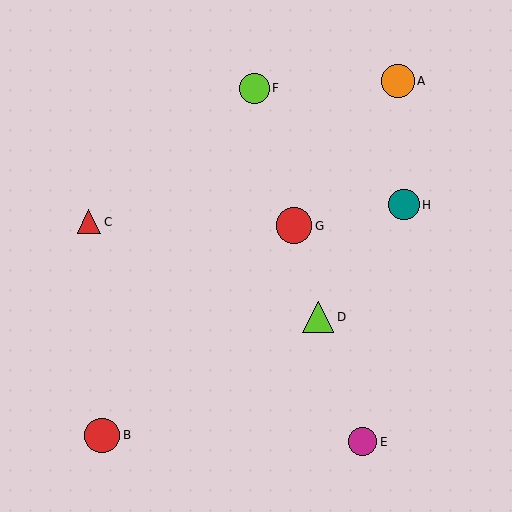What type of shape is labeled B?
Shape B is a red circle.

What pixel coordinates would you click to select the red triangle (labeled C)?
Click at (89, 222) to select the red triangle C.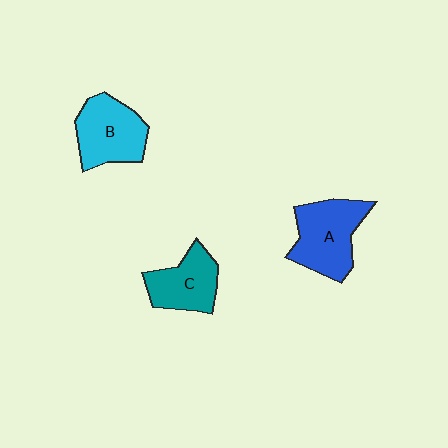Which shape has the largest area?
Shape A (blue).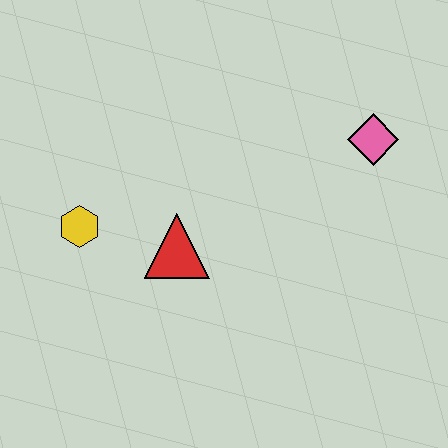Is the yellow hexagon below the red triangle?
No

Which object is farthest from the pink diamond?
The yellow hexagon is farthest from the pink diamond.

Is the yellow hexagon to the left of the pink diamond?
Yes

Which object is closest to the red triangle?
The yellow hexagon is closest to the red triangle.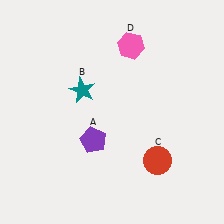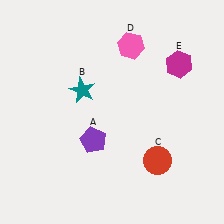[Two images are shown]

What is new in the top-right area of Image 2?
A magenta hexagon (E) was added in the top-right area of Image 2.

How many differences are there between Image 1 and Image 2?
There is 1 difference between the two images.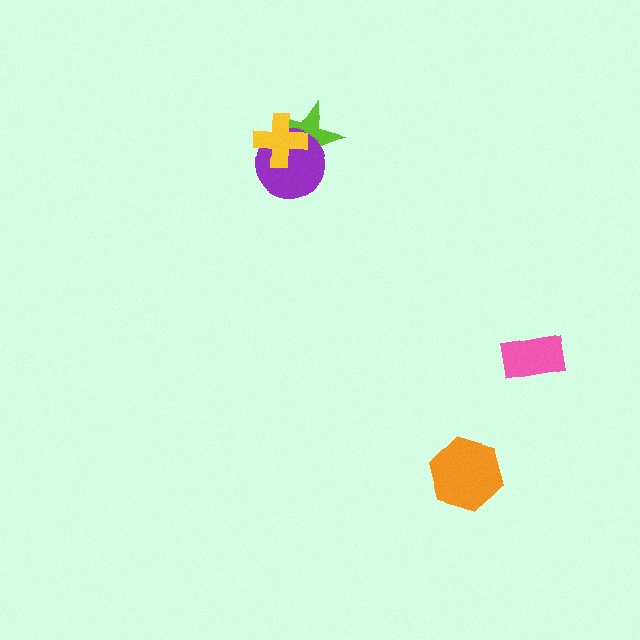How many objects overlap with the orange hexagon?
0 objects overlap with the orange hexagon.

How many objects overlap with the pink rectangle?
0 objects overlap with the pink rectangle.